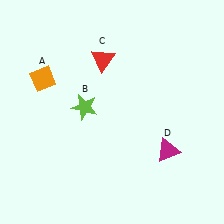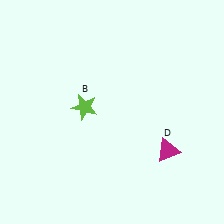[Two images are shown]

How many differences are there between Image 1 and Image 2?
There are 2 differences between the two images.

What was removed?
The orange diamond (A), the red triangle (C) were removed in Image 2.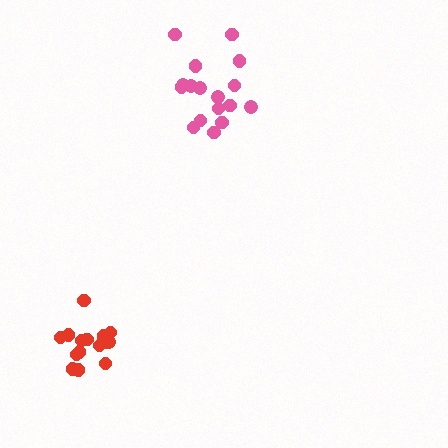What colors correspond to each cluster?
The clusters are colored: red, pink.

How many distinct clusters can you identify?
There are 2 distinct clusters.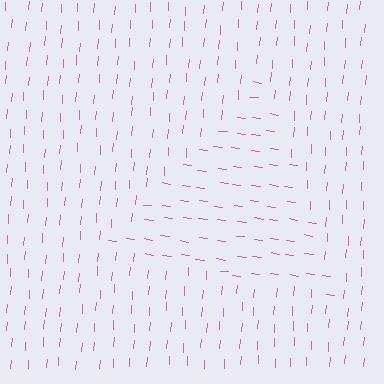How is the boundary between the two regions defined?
The boundary is defined purely by a change in line orientation (approximately 87 degrees difference). All lines are the same color and thickness.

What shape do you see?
I see a triangle.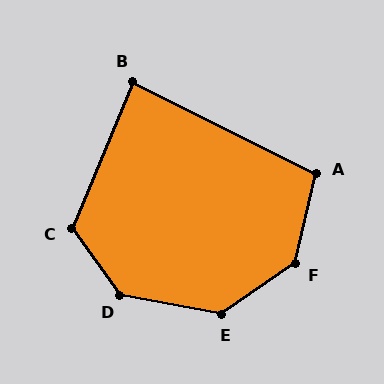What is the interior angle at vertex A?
Approximately 104 degrees (obtuse).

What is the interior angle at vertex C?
Approximately 122 degrees (obtuse).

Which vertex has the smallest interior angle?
B, at approximately 86 degrees.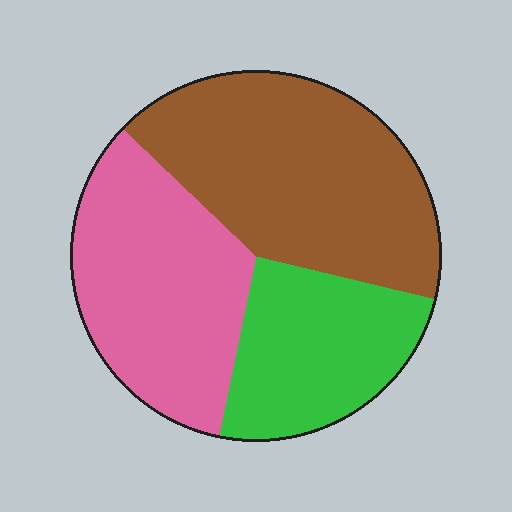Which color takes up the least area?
Green, at roughly 25%.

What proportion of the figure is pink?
Pink takes up about one third (1/3) of the figure.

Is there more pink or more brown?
Brown.